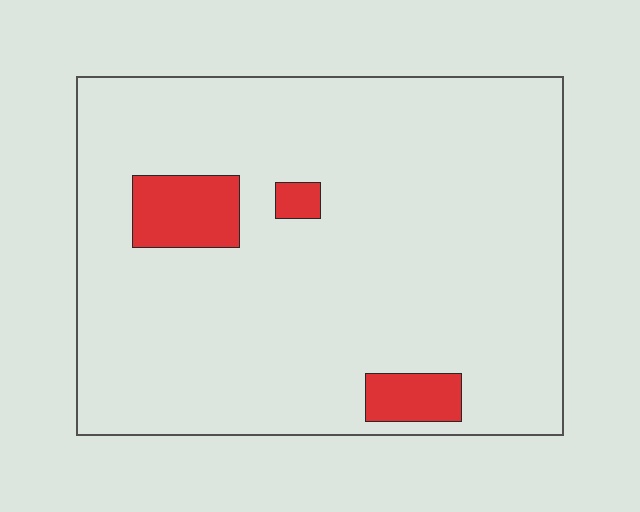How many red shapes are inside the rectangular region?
3.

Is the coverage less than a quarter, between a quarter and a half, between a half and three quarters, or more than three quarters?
Less than a quarter.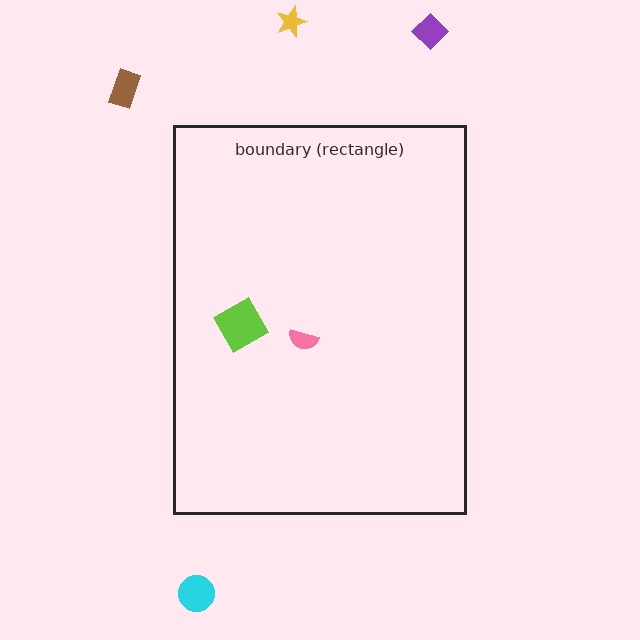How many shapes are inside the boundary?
2 inside, 4 outside.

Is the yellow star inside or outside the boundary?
Outside.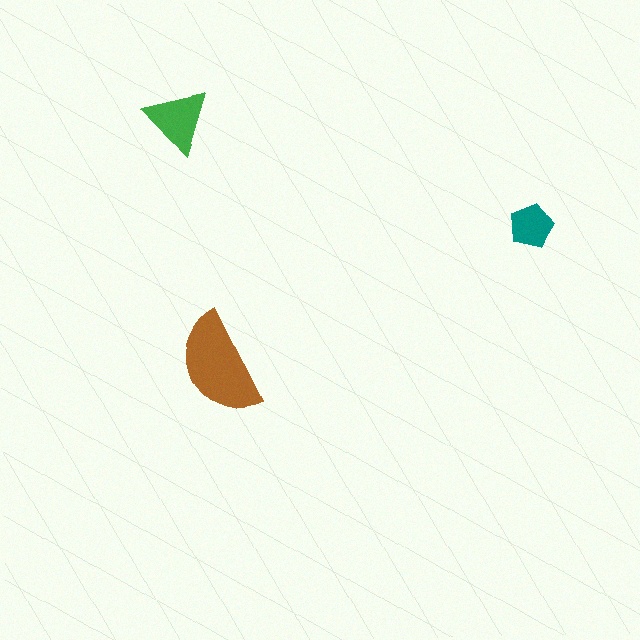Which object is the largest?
The brown semicircle.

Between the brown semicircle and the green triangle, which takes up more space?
The brown semicircle.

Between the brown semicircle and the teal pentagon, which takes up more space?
The brown semicircle.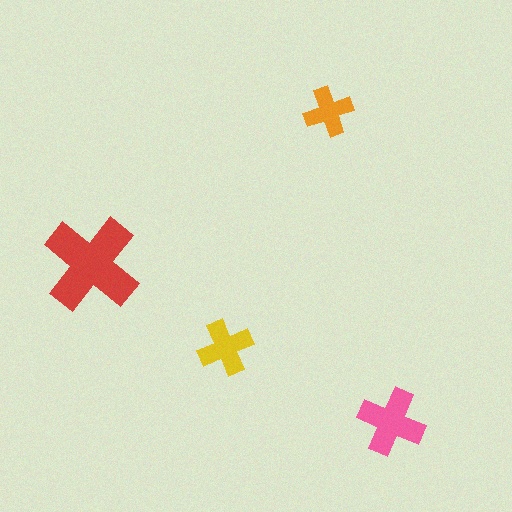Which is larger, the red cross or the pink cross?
The red one.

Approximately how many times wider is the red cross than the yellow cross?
About 2 times wider.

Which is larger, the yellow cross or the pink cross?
The pink one.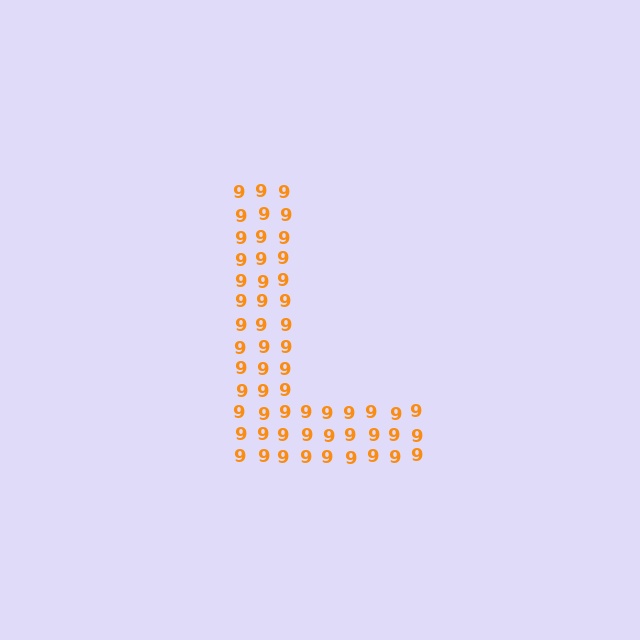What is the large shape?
The large shape is the letter L.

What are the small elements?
The small elements are digit 9's.